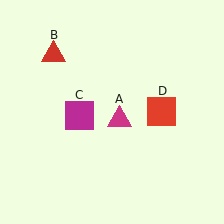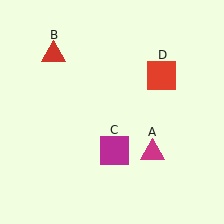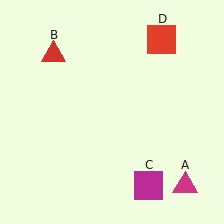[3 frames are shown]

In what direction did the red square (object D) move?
The red square (object D) moved up.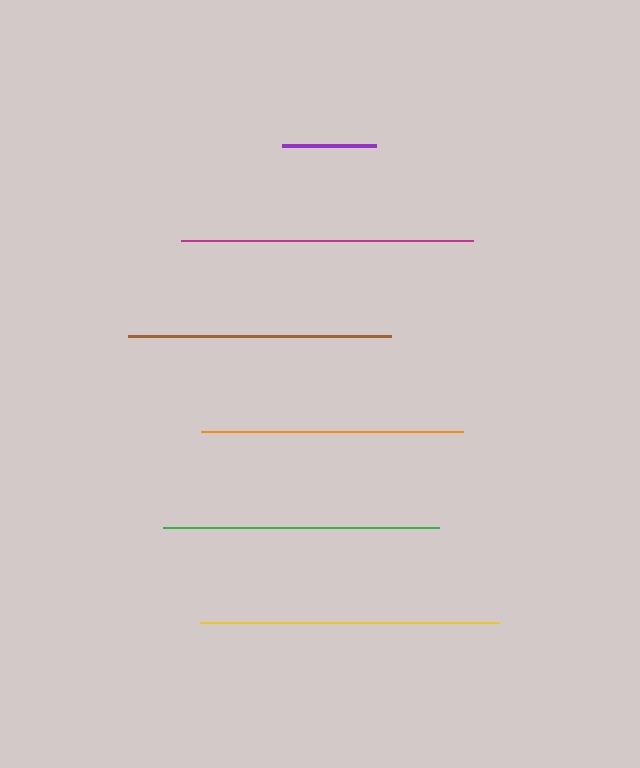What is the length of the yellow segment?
The yellow segment is approximately 299 pixels long.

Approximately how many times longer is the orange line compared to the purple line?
The orange line is approximately 2.8 times the length of the purple line.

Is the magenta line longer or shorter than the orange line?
The magenta line is longer than the orange line.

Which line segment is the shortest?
The purple line is the shortest at approximately 94 pixels.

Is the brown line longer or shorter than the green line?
The green line is longer than the brown line.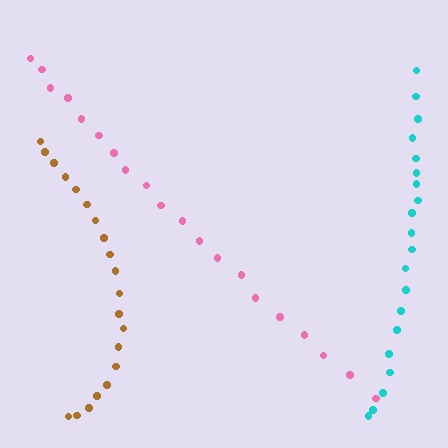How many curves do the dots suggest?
There are 3 distinct paths.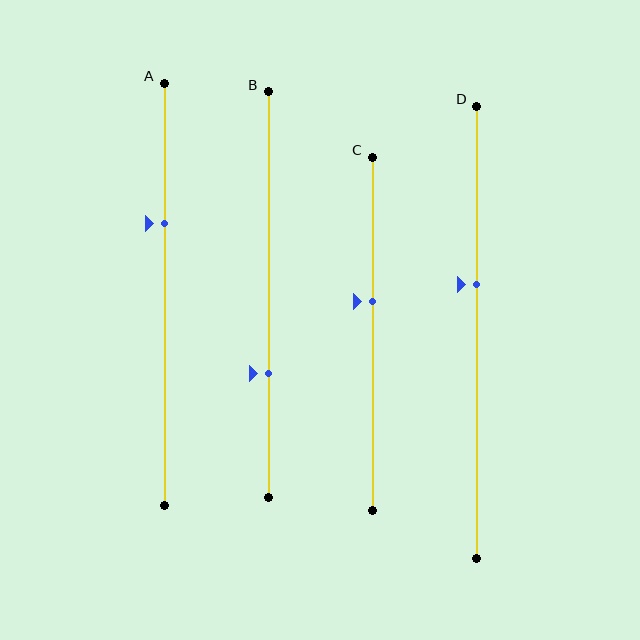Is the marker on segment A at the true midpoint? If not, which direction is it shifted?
No, the marker on segment A is shifted upward by about 17% of the segment length.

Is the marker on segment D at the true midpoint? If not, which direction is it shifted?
No, the marker on segment D is shifted upward by about 11% of the segment length.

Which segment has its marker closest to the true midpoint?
Segment C has its marker closest to the true midpoint.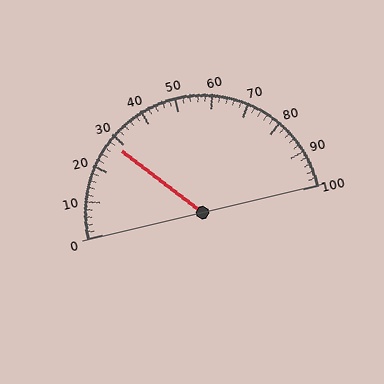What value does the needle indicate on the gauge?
The needle indicates approximately 28.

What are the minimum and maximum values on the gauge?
The gauge ranges from 0 to 100.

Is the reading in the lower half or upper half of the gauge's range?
The reading is in the lower half of the range (0 to 100).